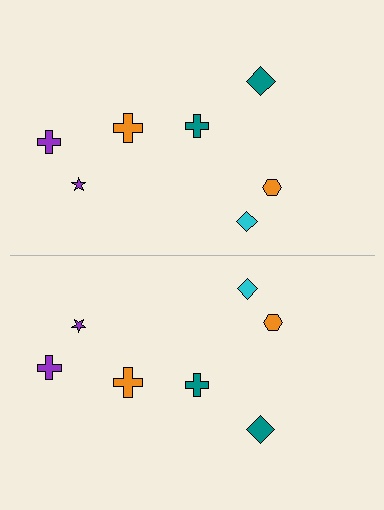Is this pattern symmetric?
Yes, this pattern has bilateral (reflection) symmetry.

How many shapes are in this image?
There are 14 shapes in this image.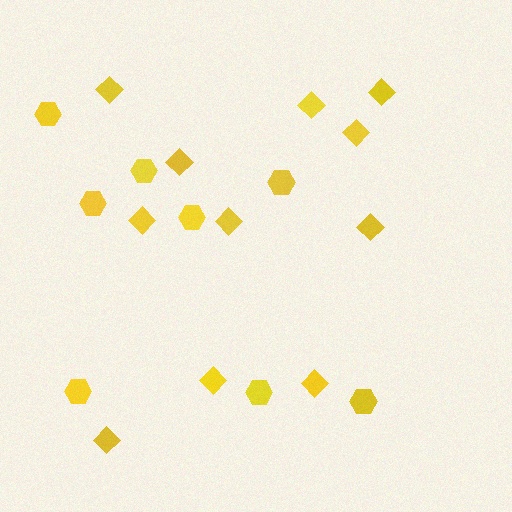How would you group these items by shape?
There are 2 groups: one group of hexagons (8) and one group of diamonds (11).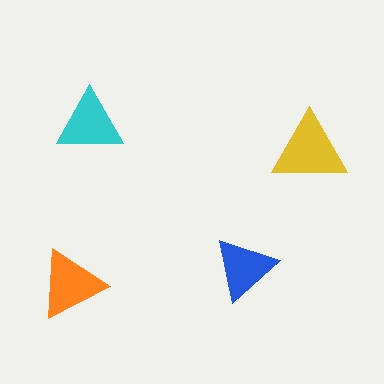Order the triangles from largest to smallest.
the yellow one, the orange one, the cyan one, the blue one.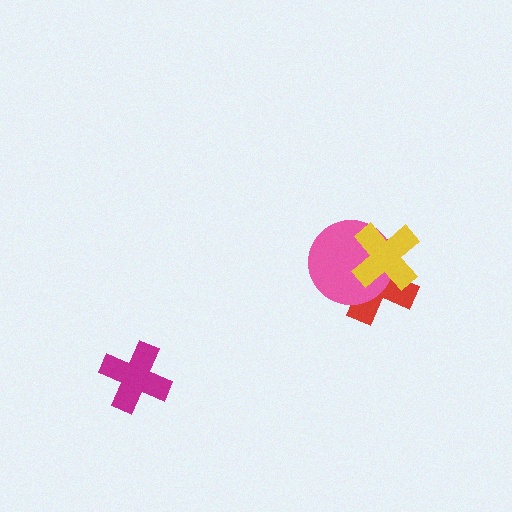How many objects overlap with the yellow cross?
2 objects overlap with the yellow cross.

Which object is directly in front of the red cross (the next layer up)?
The pink circle is directly in front of the red cross.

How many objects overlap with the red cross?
2 objects overlap with the red cross.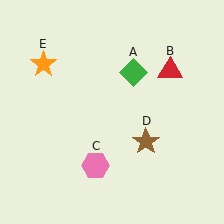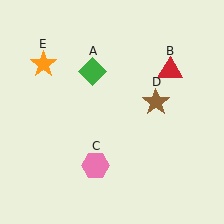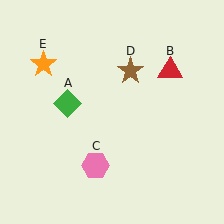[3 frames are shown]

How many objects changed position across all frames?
2 objects changed position: green diamond (object A), brown star (object D).